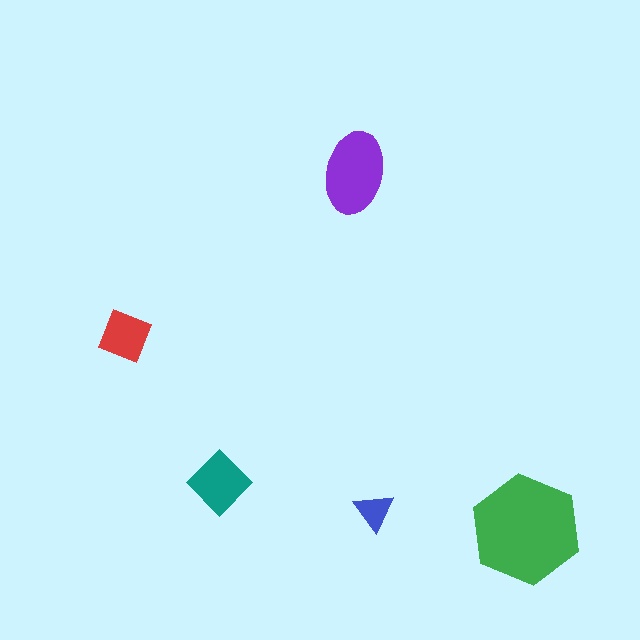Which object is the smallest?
The blue triangle.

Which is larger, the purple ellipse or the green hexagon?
The green hexagon.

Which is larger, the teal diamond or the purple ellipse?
The purple ellipse.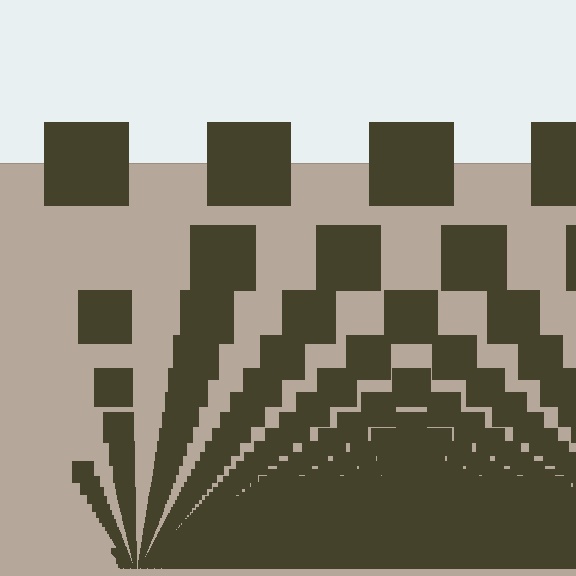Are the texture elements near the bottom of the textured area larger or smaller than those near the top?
Smaller. The gradient is inverted — elements near the bottom are smaller and denser.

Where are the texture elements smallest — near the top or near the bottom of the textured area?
Near the bottom.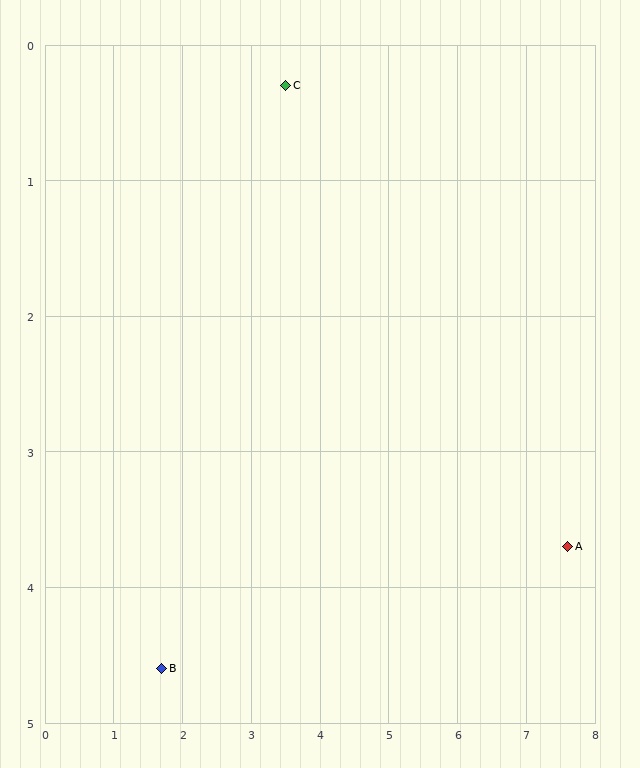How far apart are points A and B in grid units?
Points A and B are about 6.0 grid units apart.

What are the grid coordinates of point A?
Point A is at approximately (7.6, 3.7).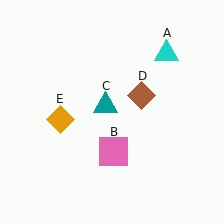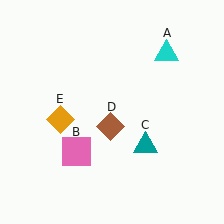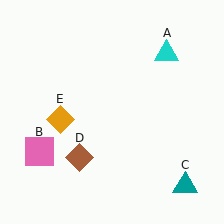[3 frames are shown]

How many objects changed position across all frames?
3 objects changed position: pink square (object B), teal triangle (object C), brown diamond (object D).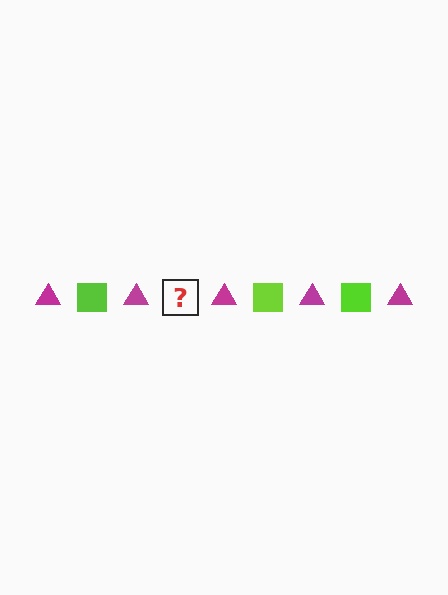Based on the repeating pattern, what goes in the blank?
The blank should be a lime square.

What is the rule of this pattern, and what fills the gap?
The rule is that the pattern alternates between magenta triangle and lime square. The gap should be filled with a lime square.